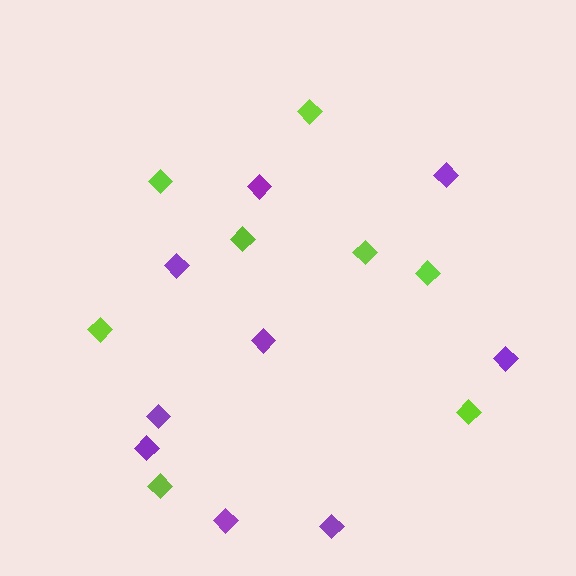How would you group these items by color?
There are 2 groups: one group of lime diamonds (8) and one group of purple diamonds (9).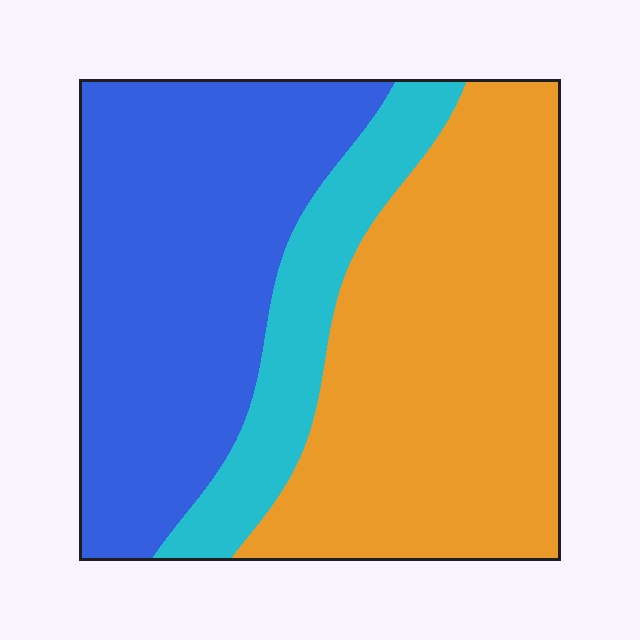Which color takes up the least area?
Cyan, at roughly 15%.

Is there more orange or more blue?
Orange.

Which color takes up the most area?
Orange, at roughly 45%.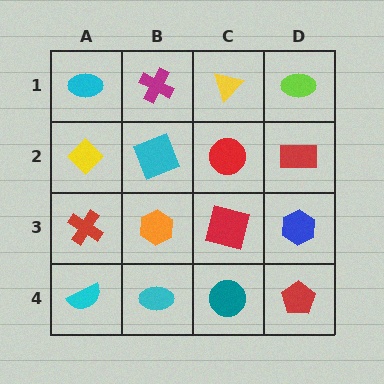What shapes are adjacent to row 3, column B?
A cyan square (row 2, column B), a cyan ellipse (row 4, column B), a red cross (row 3, column A), a red square (row 3, column C).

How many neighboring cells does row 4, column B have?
3.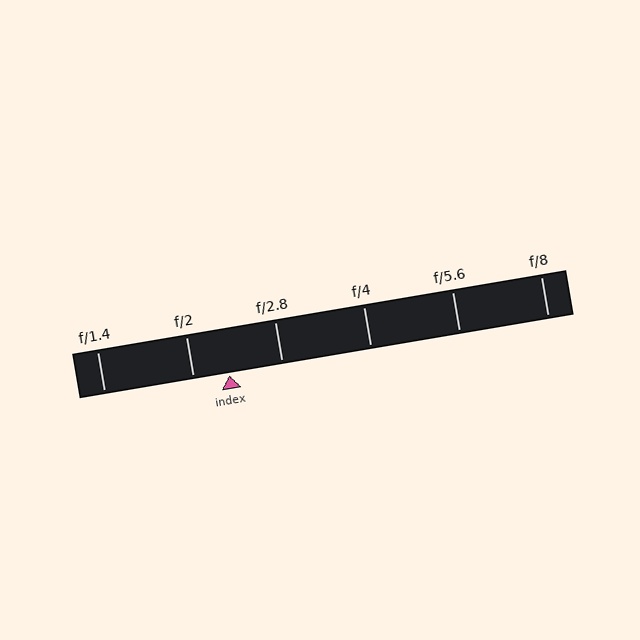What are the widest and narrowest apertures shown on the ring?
The widest aperture shown is f/1.4 and the narrowest is f/8.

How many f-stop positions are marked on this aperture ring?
There are 6 f-stop positions marked.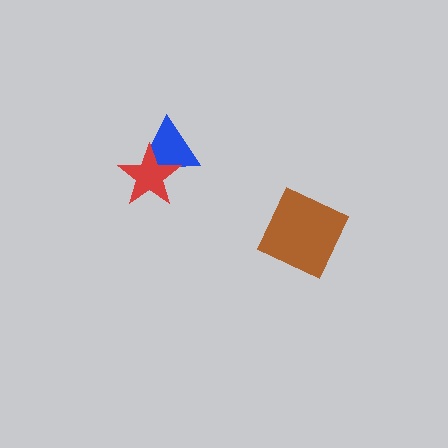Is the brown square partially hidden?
No, no other shape covers it.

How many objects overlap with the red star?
1 object overlaps with the red star.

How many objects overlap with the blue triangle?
1 object overlaps with the blue triangle.